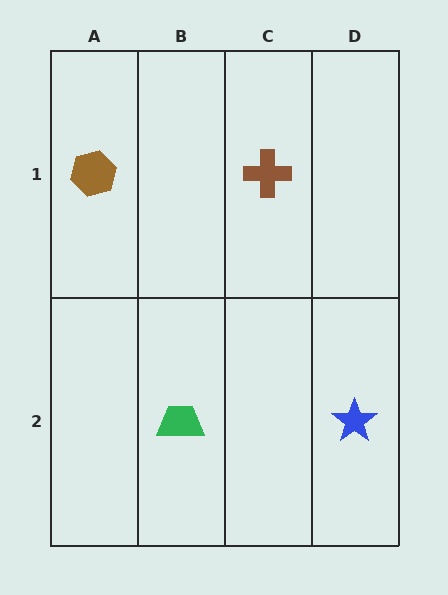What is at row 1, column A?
A brown hexagon.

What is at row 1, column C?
A brown cross.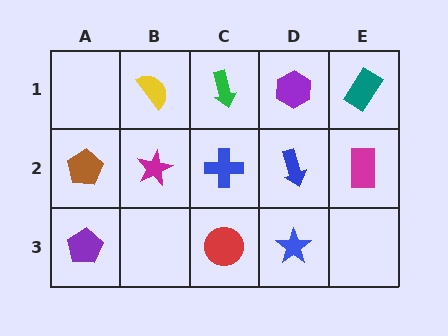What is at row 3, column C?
A red circle.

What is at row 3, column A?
A purple pentagon.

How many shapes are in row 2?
5 shapes.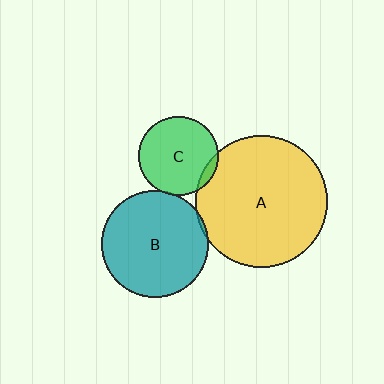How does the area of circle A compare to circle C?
Approximately 2.7 times.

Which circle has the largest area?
Circle A (yellow).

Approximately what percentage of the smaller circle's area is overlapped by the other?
Approximately 5%.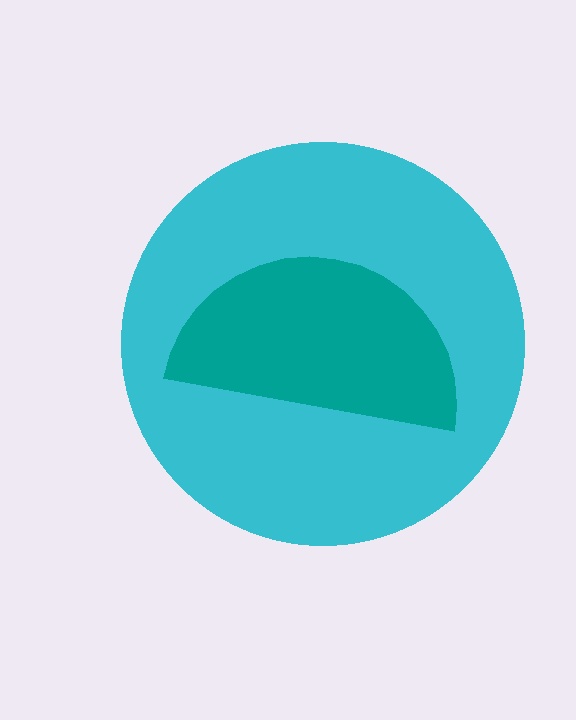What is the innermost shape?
The teal semicircle.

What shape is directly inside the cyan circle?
The teal semicircle.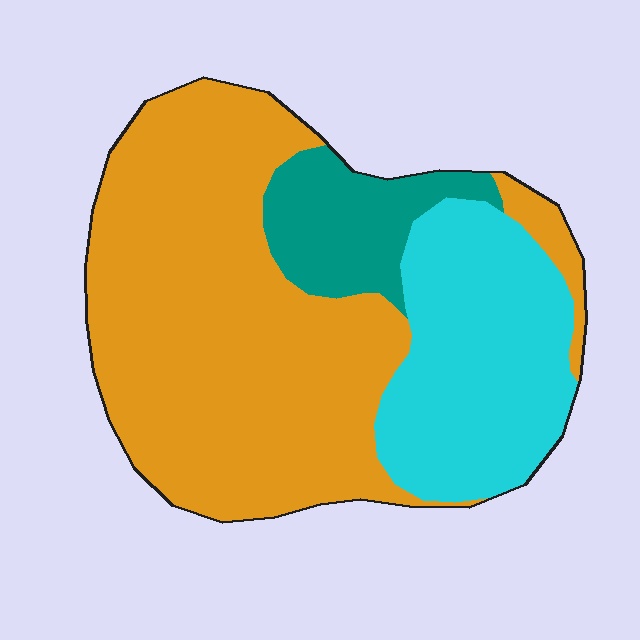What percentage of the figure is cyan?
Cyan takes up between a sixth and a third of the figure.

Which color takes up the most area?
Orange, at roughly 60%.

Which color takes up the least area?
Teal, at roughly 10%.